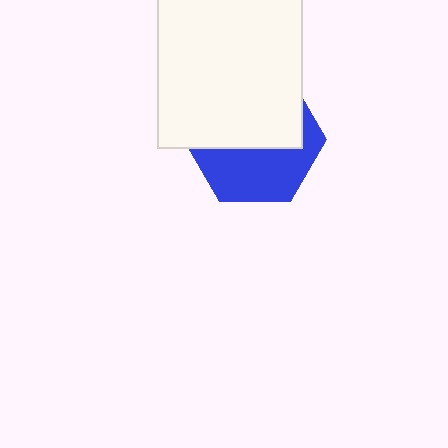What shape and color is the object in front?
The object in front is a white rectangle.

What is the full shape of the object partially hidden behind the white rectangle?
The partially hidden object is a blue hexagon.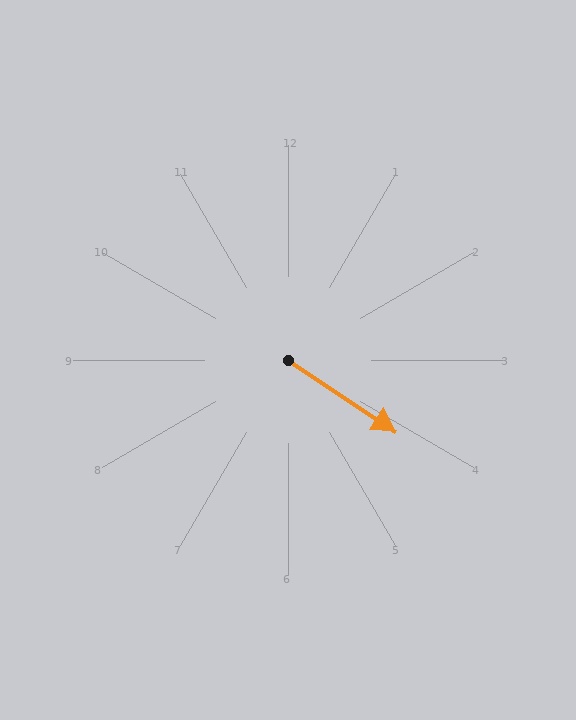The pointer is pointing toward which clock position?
Roughly 4 o'clock.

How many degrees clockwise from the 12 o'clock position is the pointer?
Approximately 124 degrees.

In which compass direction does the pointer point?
Southeast.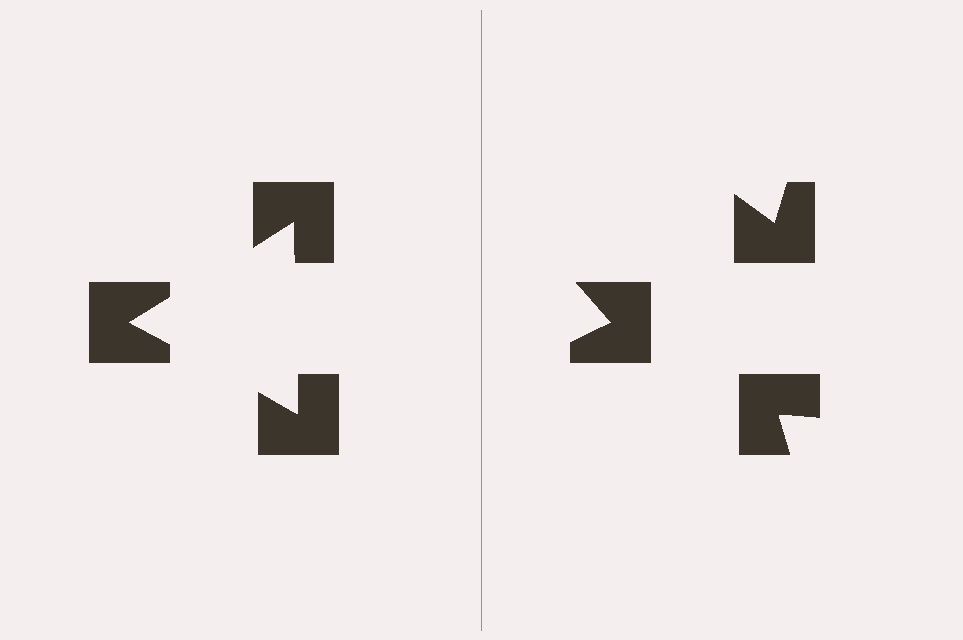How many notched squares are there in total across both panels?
6 — 3 on each side.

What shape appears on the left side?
An illusory triangle.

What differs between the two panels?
The notched squares are positioned identically on both sides; only the wedge orientations differ. On the left they align to a triangle; on the right they are misaligned.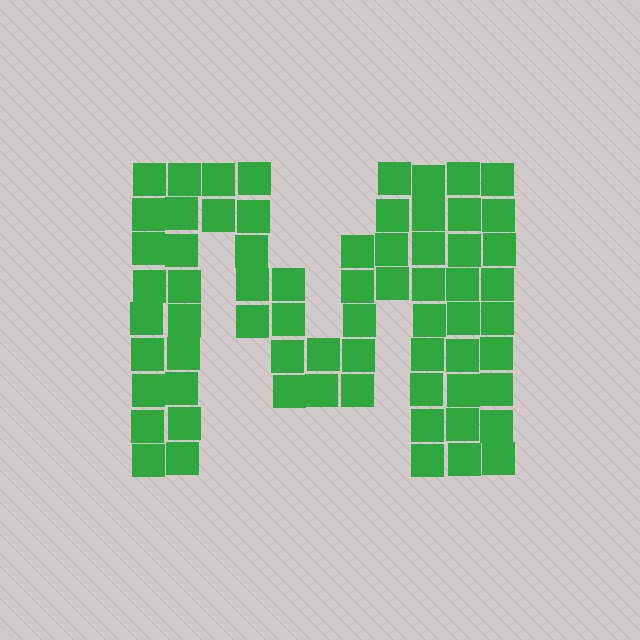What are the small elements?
The small elements are squares.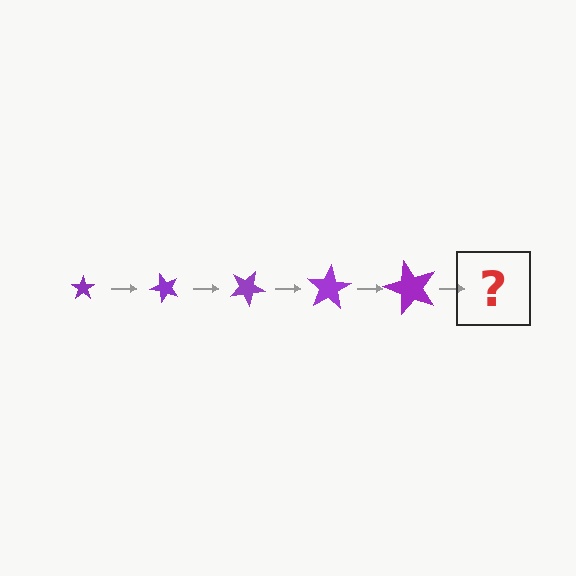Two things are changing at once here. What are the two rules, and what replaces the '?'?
The two rules are that the star grows larger each step and it rotates 50 degrees each step. The '?' should be a star, larger than the previous one and rotated 250 degrees from the start.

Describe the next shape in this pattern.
It should be a star, larger than the previous one and rotated 250 degrees from the start.